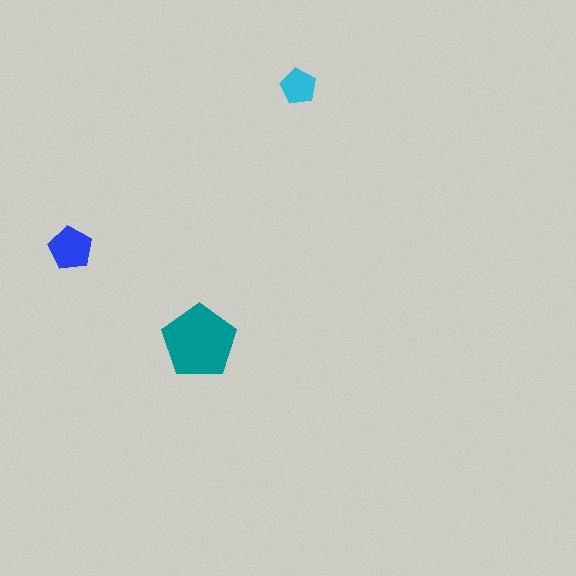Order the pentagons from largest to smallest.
the teal one, the blue one, the cyan one.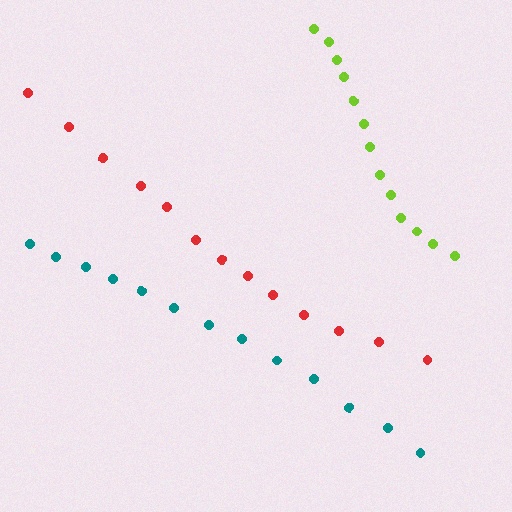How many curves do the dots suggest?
There are 3 distinct paths.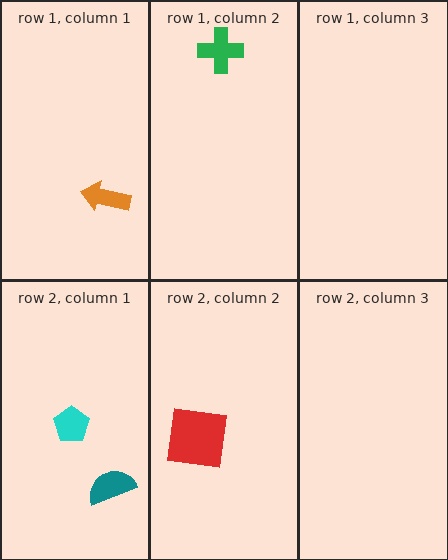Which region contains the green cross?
The row 1, column 2 region.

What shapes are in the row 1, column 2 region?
The green cross.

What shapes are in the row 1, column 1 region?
The orange arrow.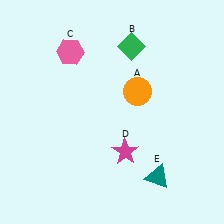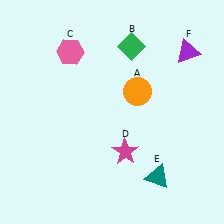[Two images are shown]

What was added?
A purple triangle (F) was added in Image 2.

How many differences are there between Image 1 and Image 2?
There is 1 difference between the two images.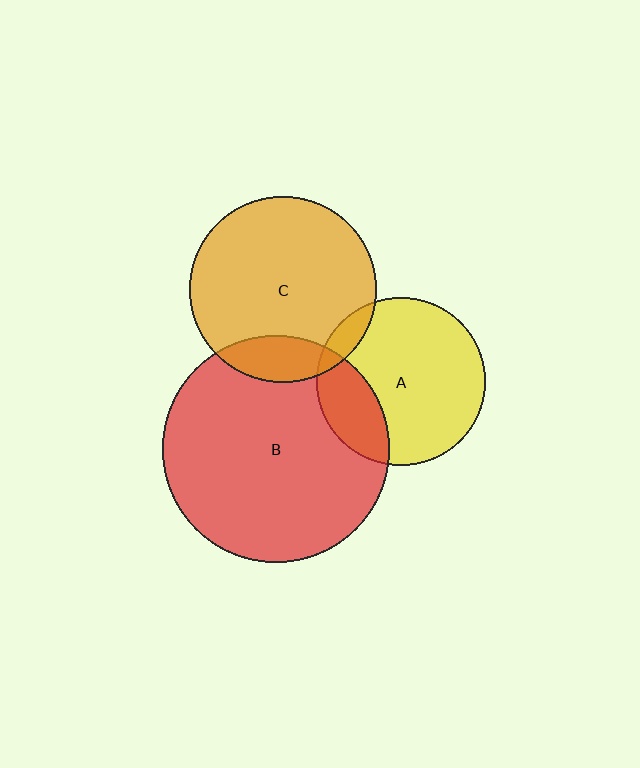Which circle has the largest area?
Circle B (red).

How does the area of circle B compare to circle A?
Approximately 1.8 times.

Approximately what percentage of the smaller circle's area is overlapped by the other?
Approximately 15%.